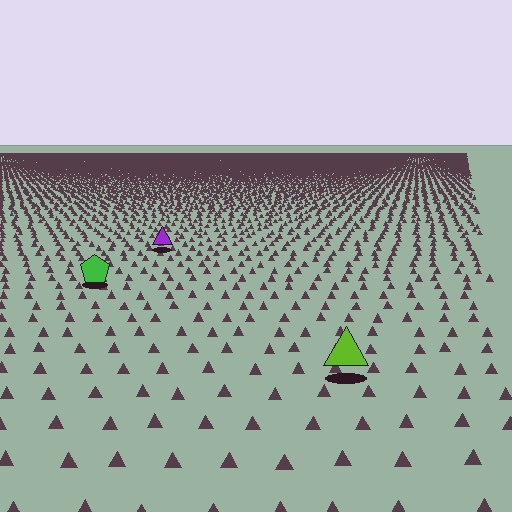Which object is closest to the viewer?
The lime triangle is closest. The texture marks near it are larger and more spread out.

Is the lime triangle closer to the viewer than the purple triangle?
Yes. The lime triangle is closer — you can tell from the texture gradient: the ground texture is coarser near it.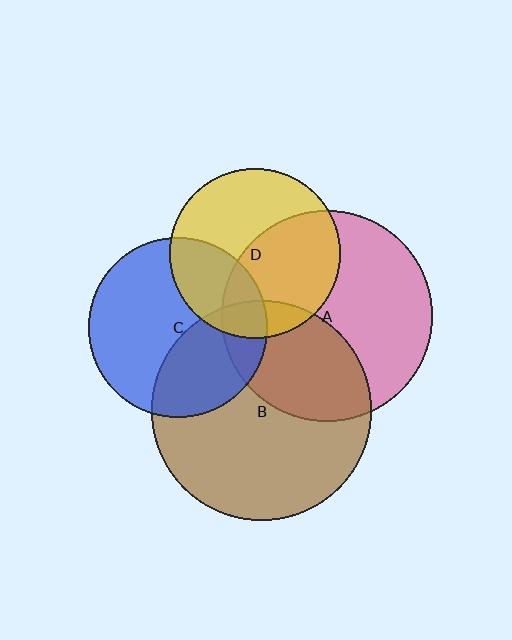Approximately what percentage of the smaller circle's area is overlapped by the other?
Approximately 35%.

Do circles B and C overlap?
Yes.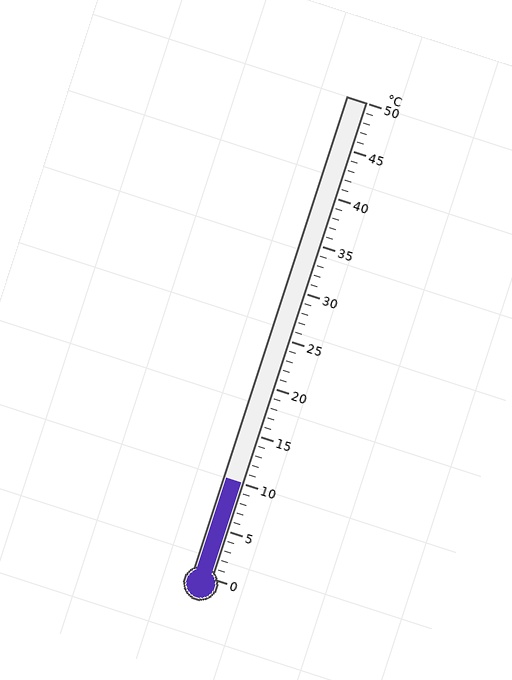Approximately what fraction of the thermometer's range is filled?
The thermometer is filled to approximately 20% of its range.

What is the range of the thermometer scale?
The thermometer scale ranges from 0°C to 50°C.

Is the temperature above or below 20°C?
The temperature is below 20°C.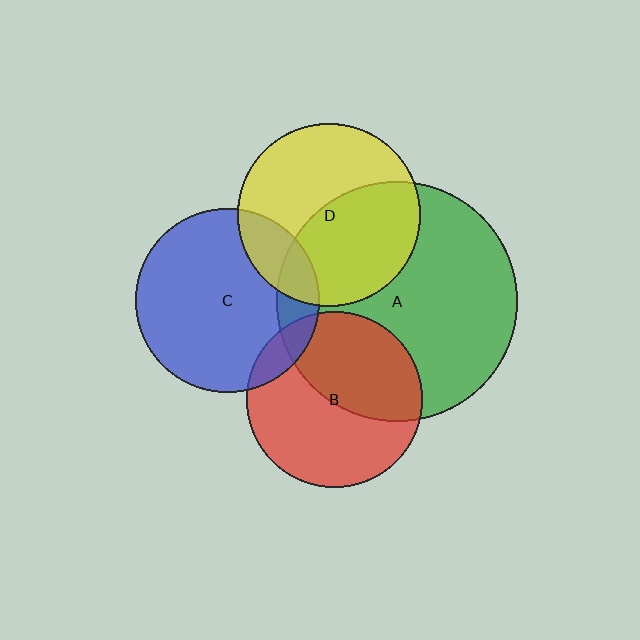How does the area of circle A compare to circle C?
Approximately 1.7 times.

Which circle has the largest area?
Circle A (green).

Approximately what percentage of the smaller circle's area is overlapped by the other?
Approximately 45%.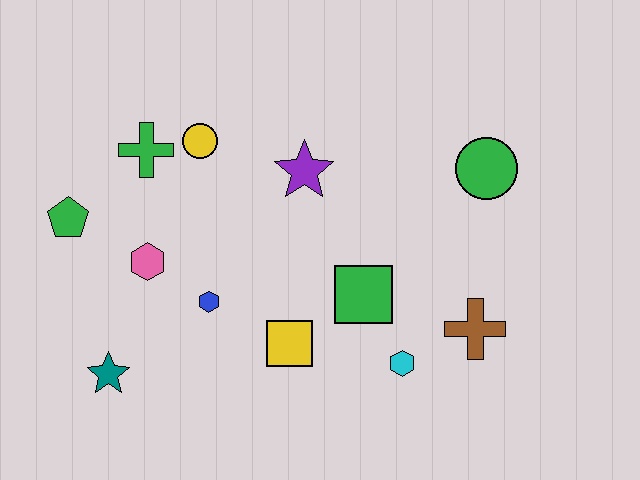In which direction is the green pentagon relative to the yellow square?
The green pentagon is to the left of the yellow square.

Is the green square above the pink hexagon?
No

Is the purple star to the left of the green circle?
Yes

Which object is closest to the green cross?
The yellow circle is closest to the green cross.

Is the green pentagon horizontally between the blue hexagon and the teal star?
No